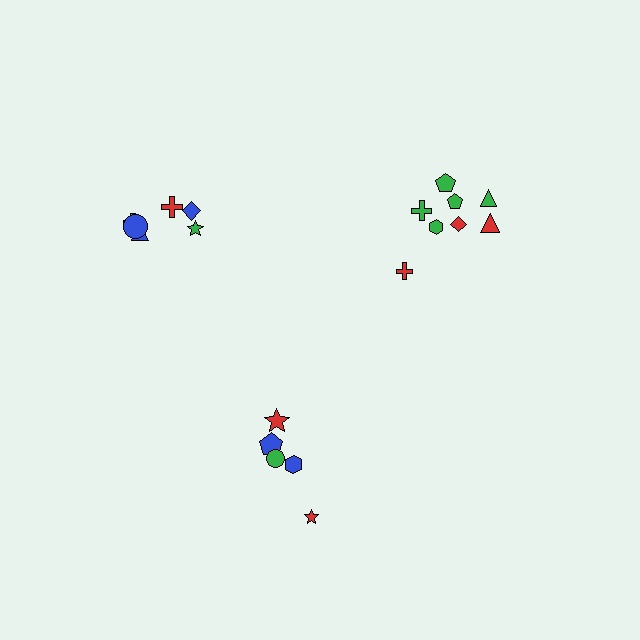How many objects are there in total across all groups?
There are 19 objects.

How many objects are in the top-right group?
There are 8 objects.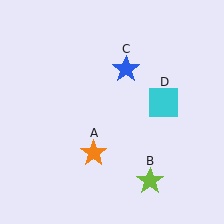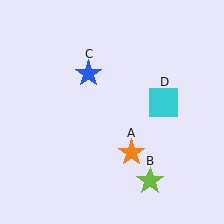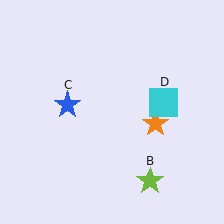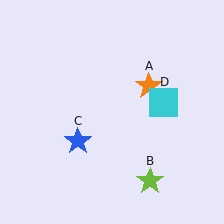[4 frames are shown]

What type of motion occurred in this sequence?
The orange star (object A), blue star (object C) rotated counterclockwise around the center of the scene.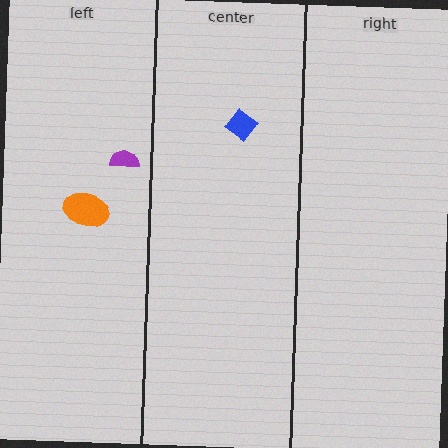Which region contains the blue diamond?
The center region.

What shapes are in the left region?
The purple semicircle, the orange ellipse.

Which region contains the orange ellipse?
The left region.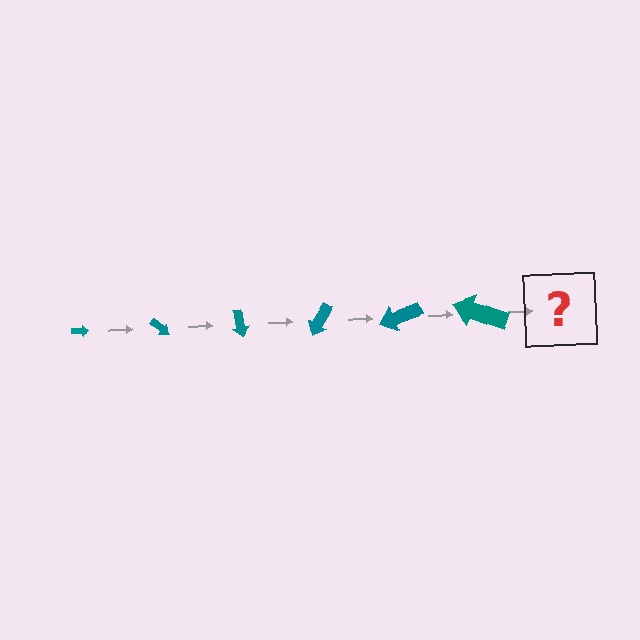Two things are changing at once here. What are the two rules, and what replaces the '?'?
The two rules are that the arrow grows larger each step and it rotates 40 degrees each step. The '?' should be an arrow, larger than the previous one and rotated 240 degrees from the start.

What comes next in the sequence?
The next element should be an arrow, larger than the previous one and rotated 240 degrees from the start.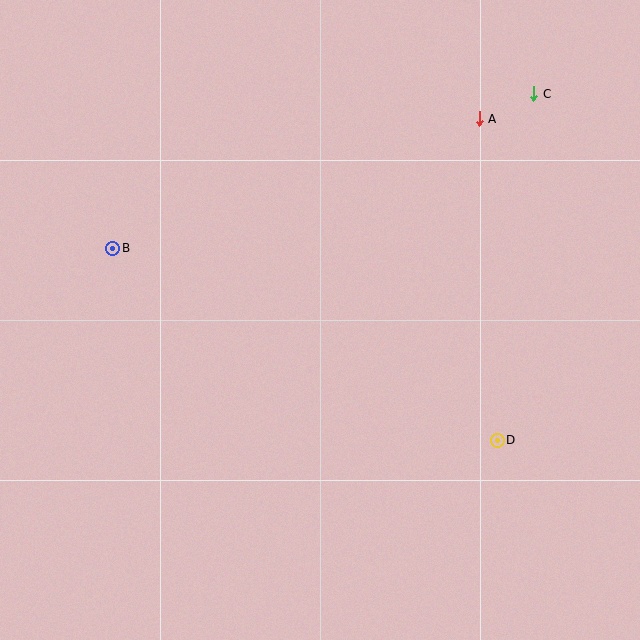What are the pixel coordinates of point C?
Point C is at (534, 94).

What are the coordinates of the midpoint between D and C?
The midpoint between D and C is at (515, 267).